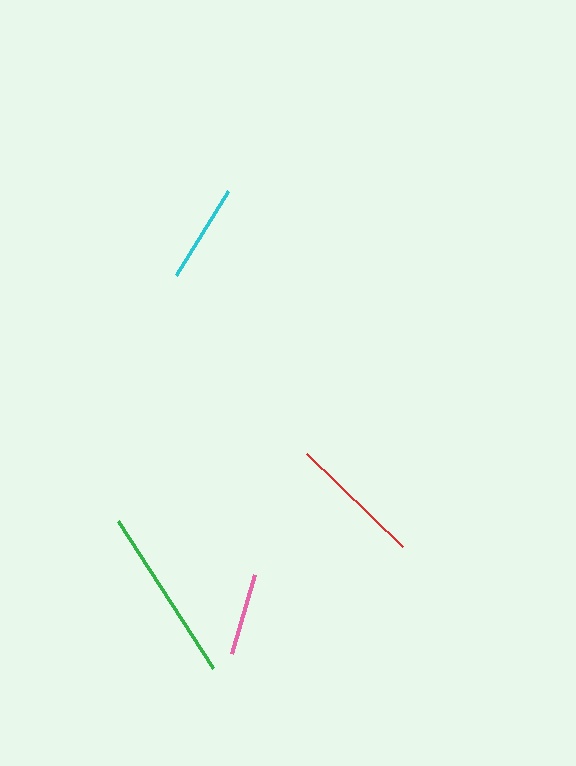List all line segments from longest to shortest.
From longest to shortest: green, red, cyan, pink.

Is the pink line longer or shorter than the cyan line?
The cyan line is longer than the pink line.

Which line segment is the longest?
The green line is the longest at approximately 175 pixels.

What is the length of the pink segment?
The pink segment is approximately 82 pixels long.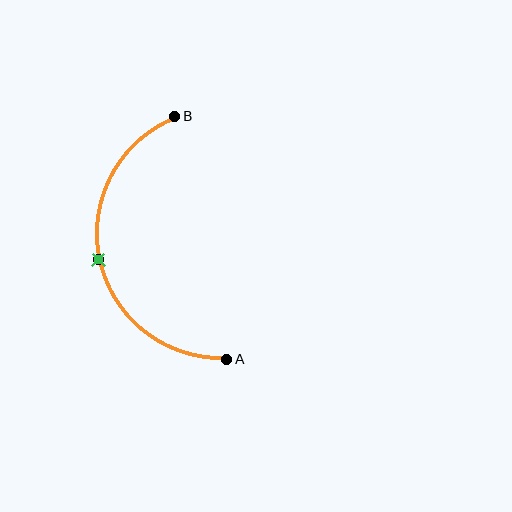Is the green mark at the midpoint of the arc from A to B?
Yes. The green mark lies on the arc at equal arc-length from both A and B — it is the arc midpoint.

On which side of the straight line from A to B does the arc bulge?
The arc bulges to the left of the straight line connecting A and B.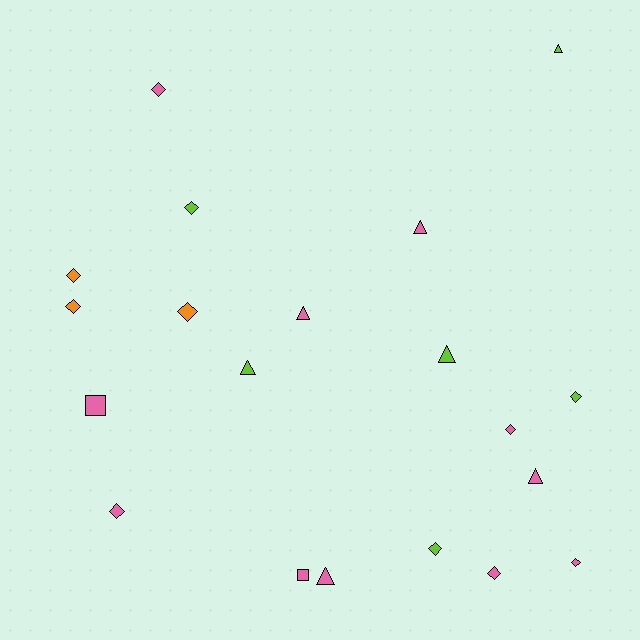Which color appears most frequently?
Pink, with 11 objects.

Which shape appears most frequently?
Diamond, with 11 objects.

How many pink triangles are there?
There are 4 pink triangles.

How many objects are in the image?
There are 20 objects.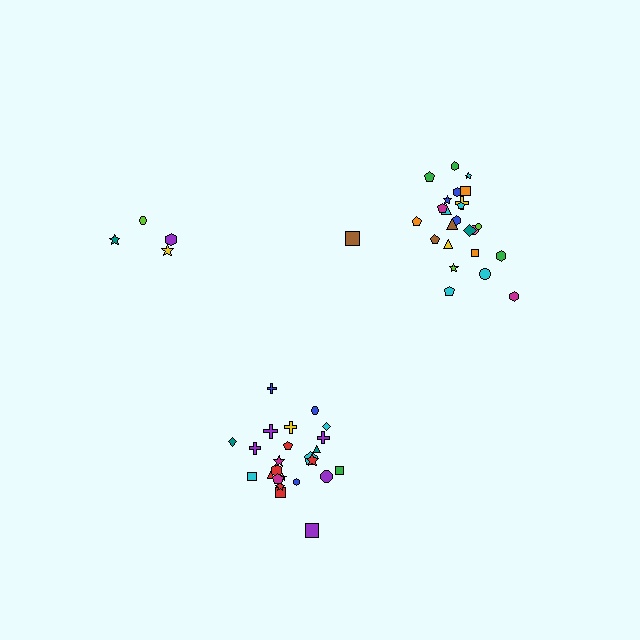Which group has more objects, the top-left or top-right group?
The top-right group.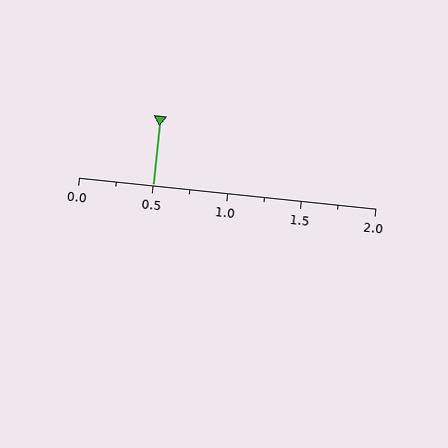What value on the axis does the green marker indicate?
The marker indicates approximately 0.5.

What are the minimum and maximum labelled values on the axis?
The axis runs from 0.0 to 2.0.